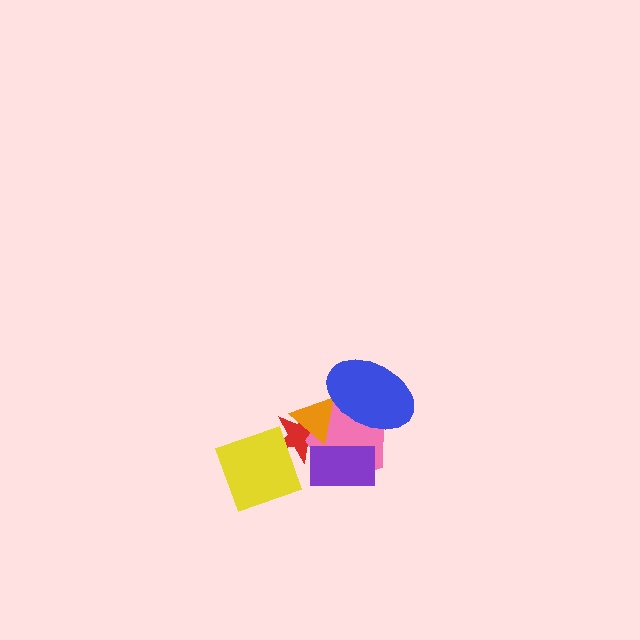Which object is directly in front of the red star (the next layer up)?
The pink pentagon is directly in front of the red star.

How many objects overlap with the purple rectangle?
2 objects overlap with the purple rectangle.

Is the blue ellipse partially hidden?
No, no other shape covers it.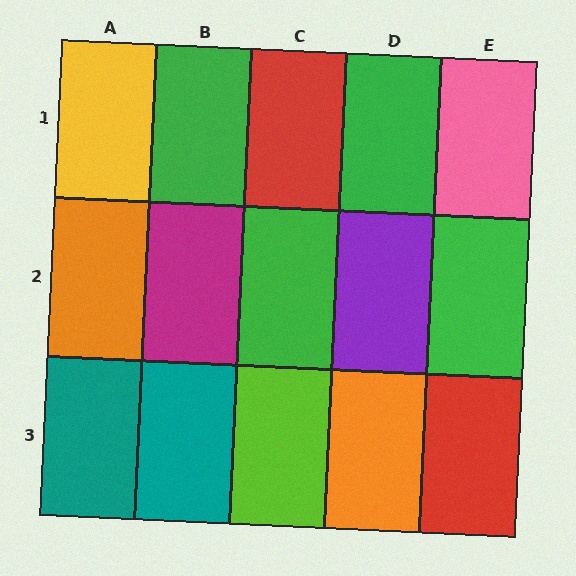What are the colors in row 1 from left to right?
Yellow, green, red, green, pink.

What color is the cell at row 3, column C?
Lime.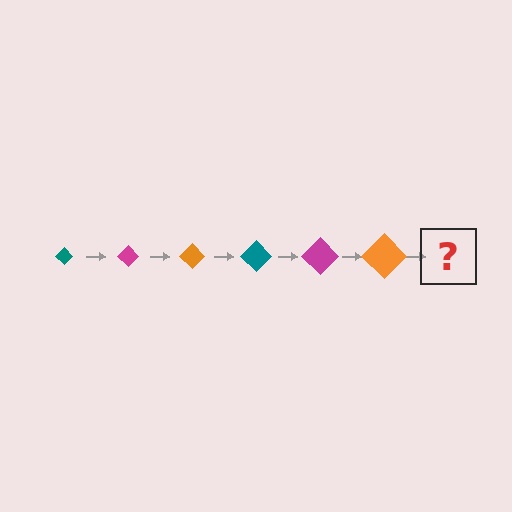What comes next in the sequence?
The next element should be a teal diamond, larger than the previous one.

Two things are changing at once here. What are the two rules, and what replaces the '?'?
The two rules are that the diamond grows larger each step and the color cycles through teal, magenta, and orange. The '?' should be a teal diamond, larger than the previous one.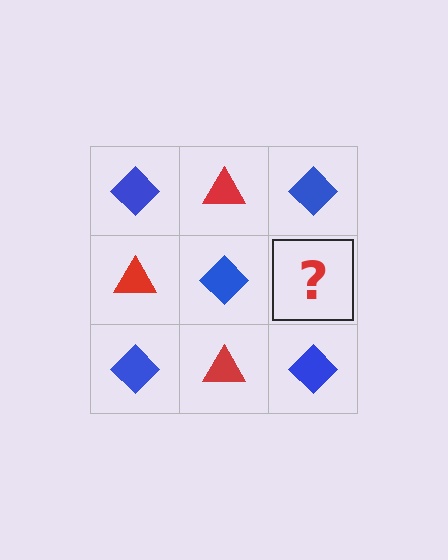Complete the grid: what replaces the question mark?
The question mark should be replaced with a red triangle.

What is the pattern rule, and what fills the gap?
The rule is that it alternates blue diamond and red triangle in a checkerboard pattern. The gap should be filled with a red triangle.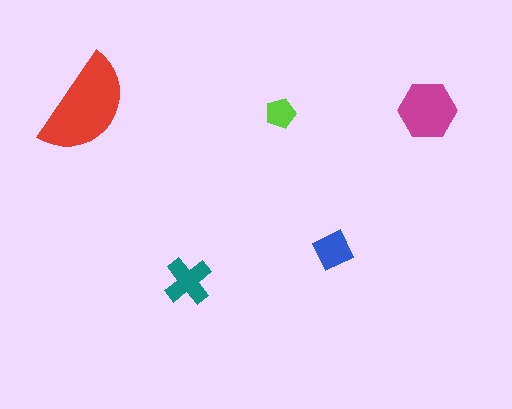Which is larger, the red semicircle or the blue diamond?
The red semicircle.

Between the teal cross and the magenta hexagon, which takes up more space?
The magenta hexagon.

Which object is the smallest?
The lime pentagon.